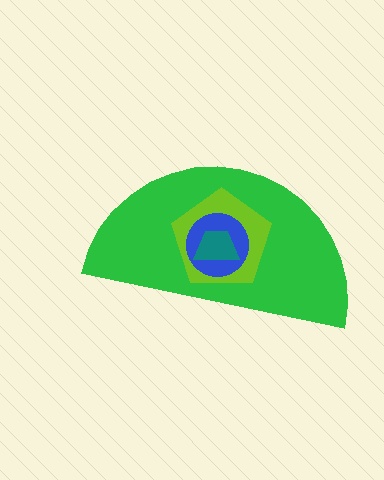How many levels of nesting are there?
4.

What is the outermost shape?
The green semicircle.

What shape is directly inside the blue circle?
The teal trapezoid.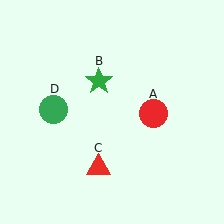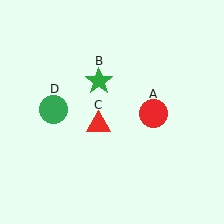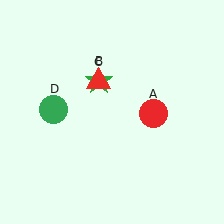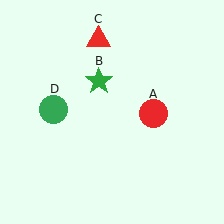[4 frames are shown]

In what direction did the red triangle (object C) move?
The red triangle (object C) moved up.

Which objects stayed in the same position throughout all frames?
Red circle (object A) and green star (object B) and green circle (object D) remained stationary.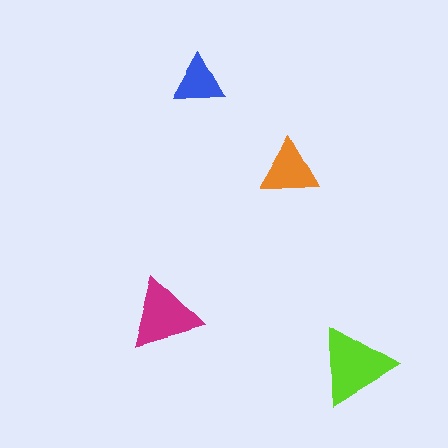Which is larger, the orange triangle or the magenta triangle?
The magenta one.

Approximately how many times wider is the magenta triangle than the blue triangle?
About 1.5 times wider.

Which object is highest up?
The blue triangle is topmost.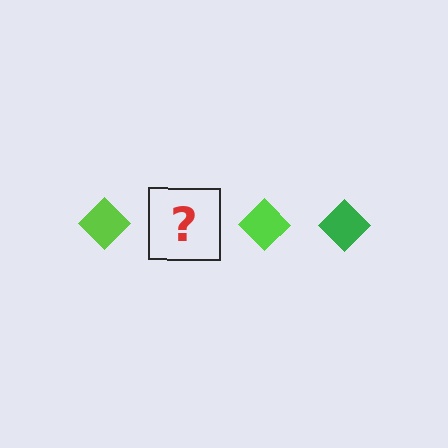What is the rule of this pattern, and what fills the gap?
The rule is that the pattern cycles through lime, green diamonds. The gap should be filled with a green diamond.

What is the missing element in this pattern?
The missing element is a green diamond.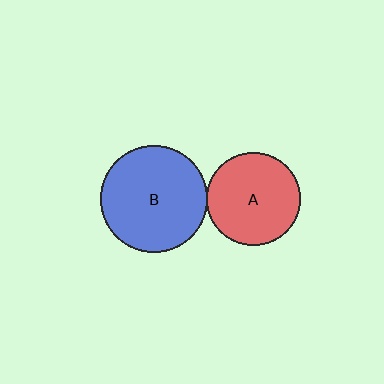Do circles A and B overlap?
Yes.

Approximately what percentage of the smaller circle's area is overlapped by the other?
Approximately 5%.